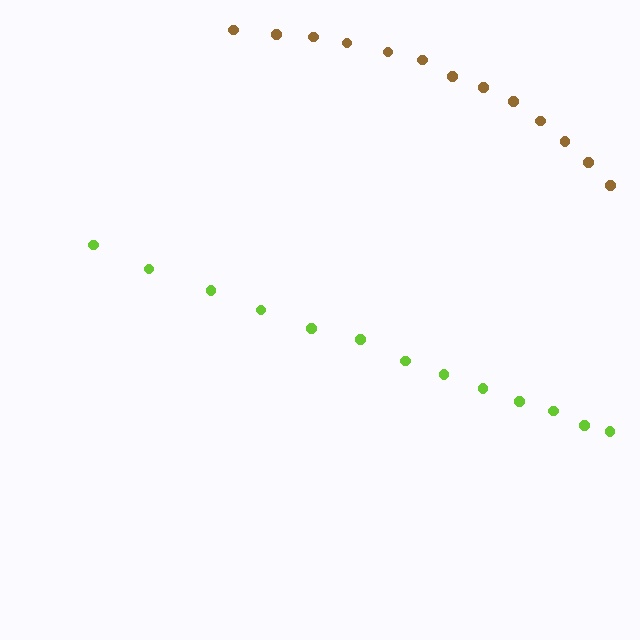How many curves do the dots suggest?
There are 2 distinct paths.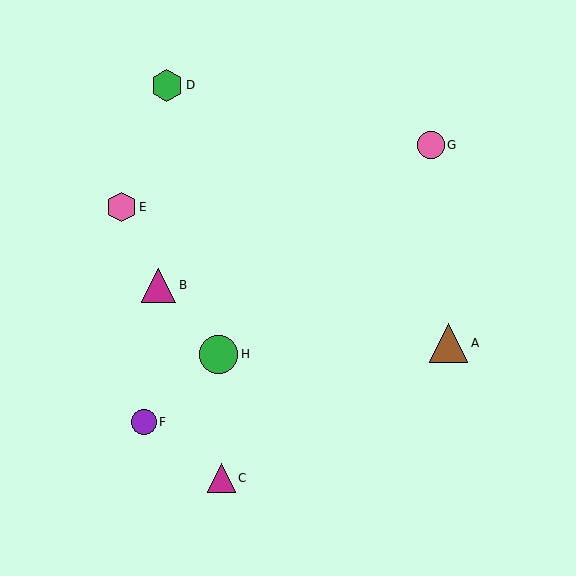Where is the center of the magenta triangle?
The center of the magenta triangle is at (221, 478).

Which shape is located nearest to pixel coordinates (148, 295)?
The magenta triangle (labeled B) at (159, 285) is nearest to that location.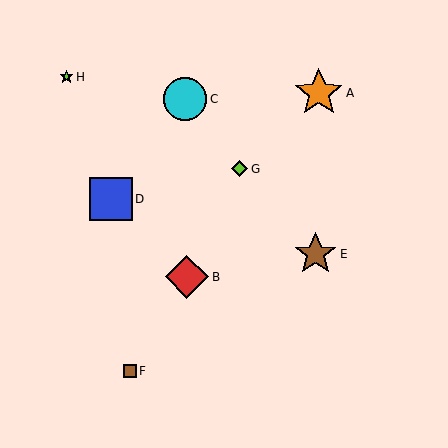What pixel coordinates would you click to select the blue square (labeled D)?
Click at (111, 199) to select the blue square D.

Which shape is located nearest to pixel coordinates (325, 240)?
The brown star (labeled E) at (315, 254) is nearest to that location.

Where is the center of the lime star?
The center of the lime star is at (67, 77).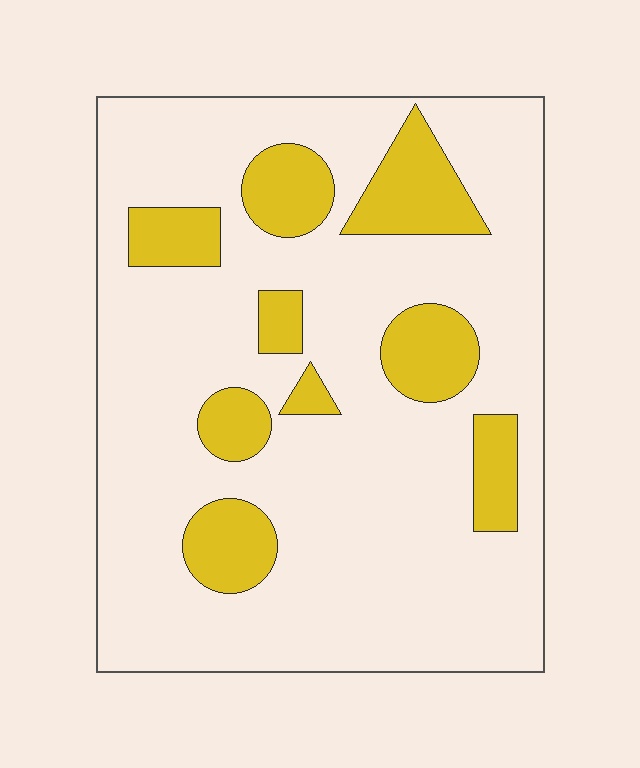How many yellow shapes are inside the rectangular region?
9.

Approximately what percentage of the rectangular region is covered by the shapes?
Approximately 20%.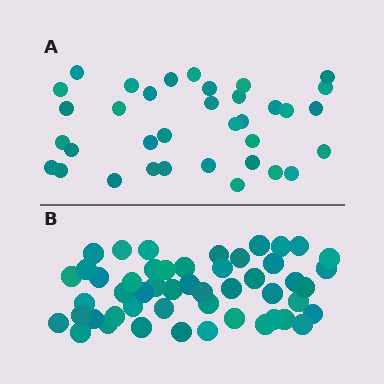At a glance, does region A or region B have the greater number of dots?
Region B (the bottom region) has more dots.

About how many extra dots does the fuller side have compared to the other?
Region B has approximately 15 more dots than region A.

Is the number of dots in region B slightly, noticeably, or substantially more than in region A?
Region B has noticeably more, but not dramatically so. The ratio is roughly 1.4 to 1.